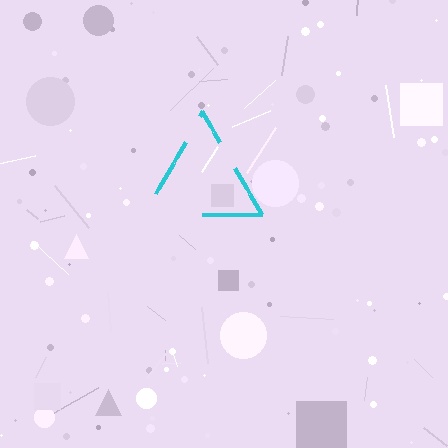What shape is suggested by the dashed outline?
The dashed outline suggests a triangle.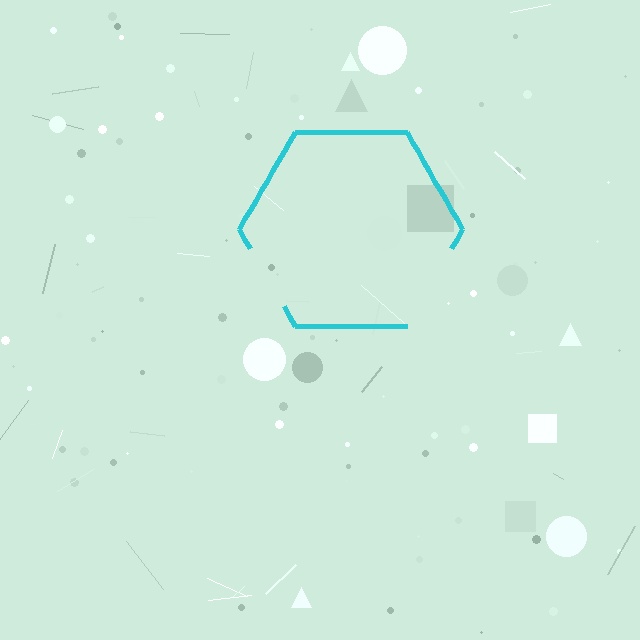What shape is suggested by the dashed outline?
The dashed outline suggests a hexagon.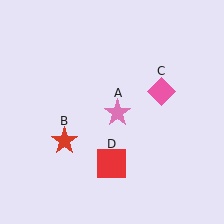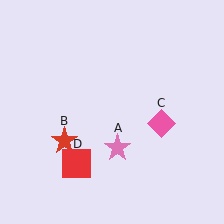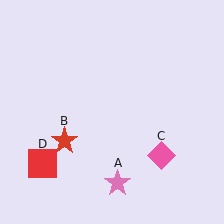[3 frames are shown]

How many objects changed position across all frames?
3 objects changed position: pink star (object A), pink diamond (object C), red square (object D).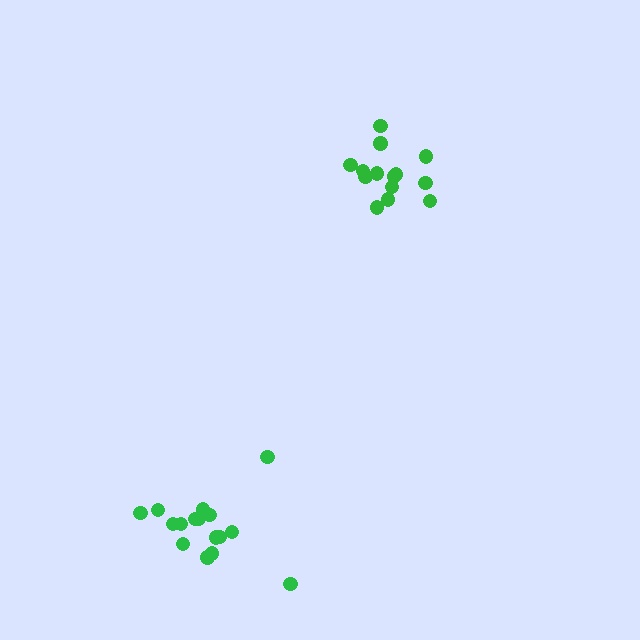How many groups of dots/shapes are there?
There are 2 groups.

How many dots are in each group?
Group 1: 14 dots, Group 2: 16 dots (30 total).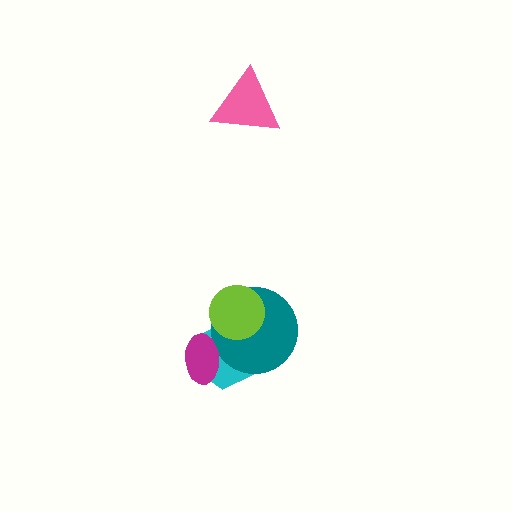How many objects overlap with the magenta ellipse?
2 objects overlap with the magenta ellipse.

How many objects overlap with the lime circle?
2 objects overlap with the lime circle.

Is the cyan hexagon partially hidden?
Yes, it is partially covered by another shape.